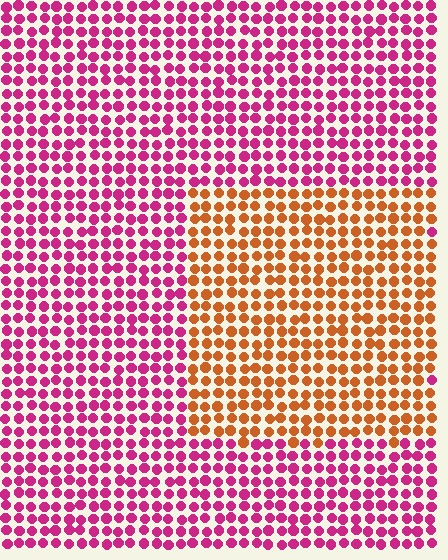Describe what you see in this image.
The image is filled with small magenta elements in a uniform arrangement. A rectangle-shaped region is visible where the elements are tinted to a slightly different hue, forming a subtle color boundary.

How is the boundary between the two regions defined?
The boundary is defined purely by a slight shift in hue (about 57 degrees). Spacing, size, and orientation are identical on both sides.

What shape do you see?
I see a rectangle.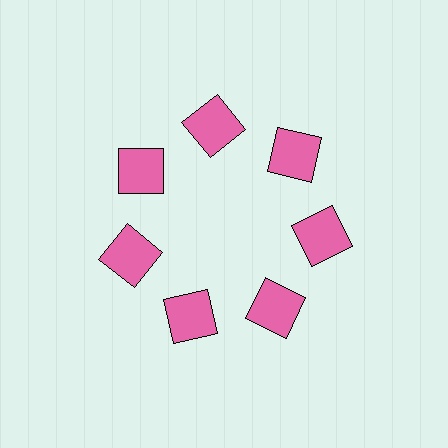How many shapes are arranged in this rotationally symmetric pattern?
There are 7 shapes, arranged in 7 groups of 1.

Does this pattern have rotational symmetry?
Yes, this pattern has 7-fold rotational symmetry. It looks the same after rotating 51 degrees around the center.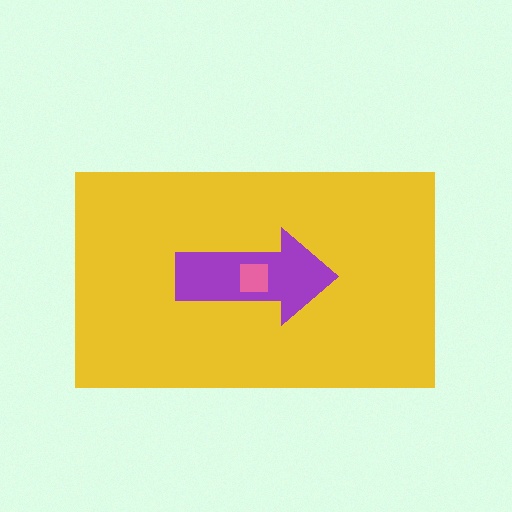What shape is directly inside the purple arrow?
The pink square.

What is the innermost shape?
The pink square.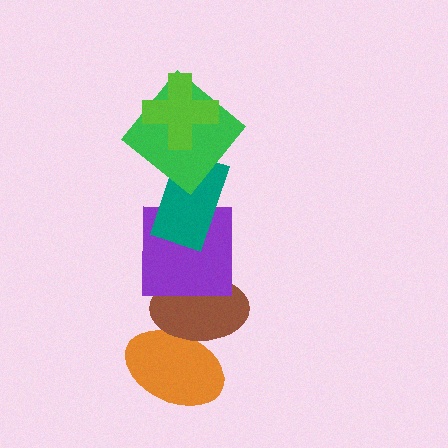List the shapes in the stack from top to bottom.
From top to bottom: the lime cross, the green diamond, the teal rectangle, the purple square, the brown ellipse, the orange ellipse.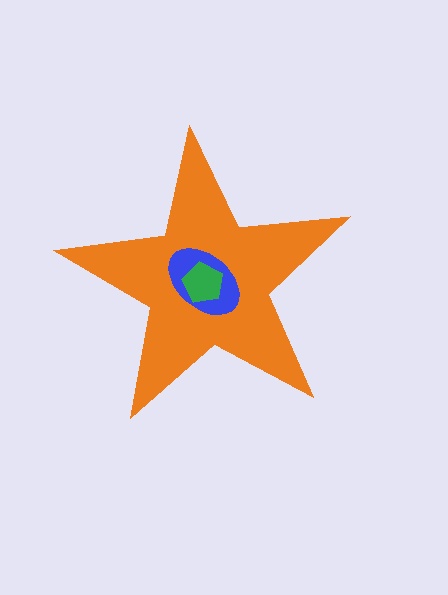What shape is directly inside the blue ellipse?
The green pentagon.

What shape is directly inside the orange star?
The blue ellipse.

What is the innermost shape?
The green pentagon.